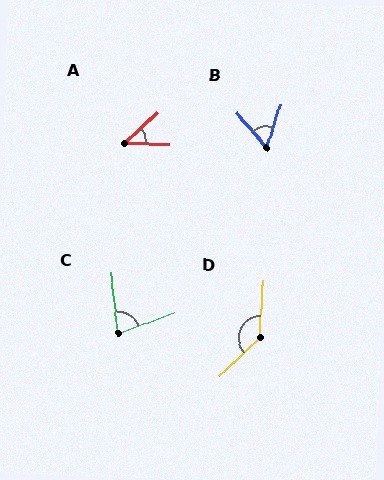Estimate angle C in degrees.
Approximately 77 degrees.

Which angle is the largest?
D, at approximately 137 degrees.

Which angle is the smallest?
A, at approximately 45 degrees.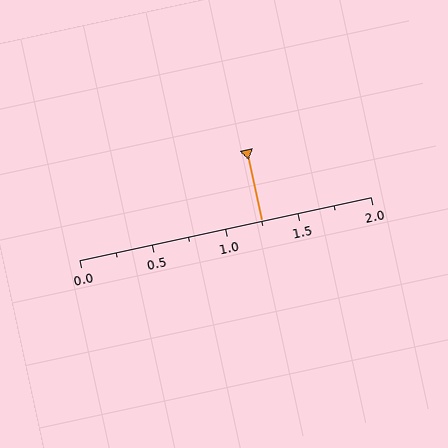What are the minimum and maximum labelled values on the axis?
The axis runs from 0.0 to 2.0.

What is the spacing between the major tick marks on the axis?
The major ticks are spaced 0.5 apart.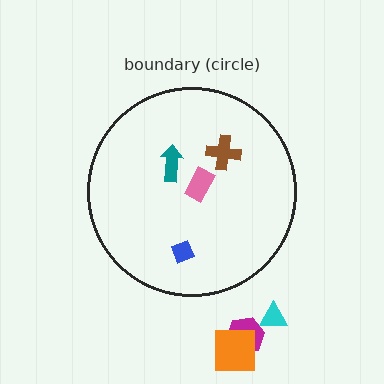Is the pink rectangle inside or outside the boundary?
Inside.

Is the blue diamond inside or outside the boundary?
Inside.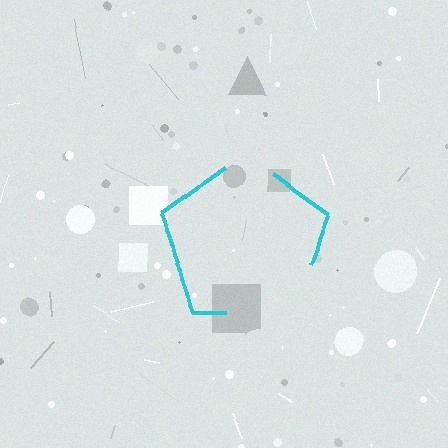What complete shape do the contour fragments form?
The contour fragments form a pentagon.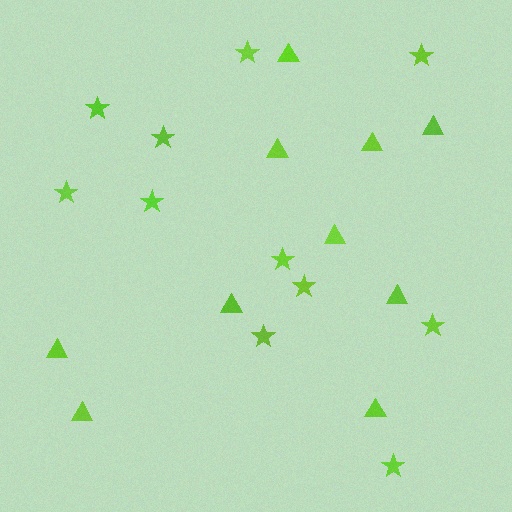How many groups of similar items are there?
There are 2 groups: one group of triangles (10) and one group of stars (11).